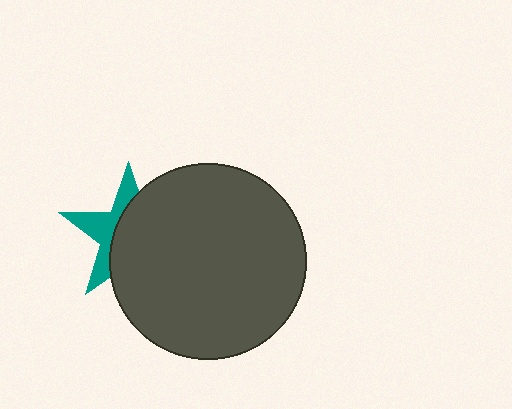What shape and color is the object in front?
The object in front is a dark gray circle.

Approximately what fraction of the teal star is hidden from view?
Roughly 61% of the teal star is hidden behind the dark gray circle.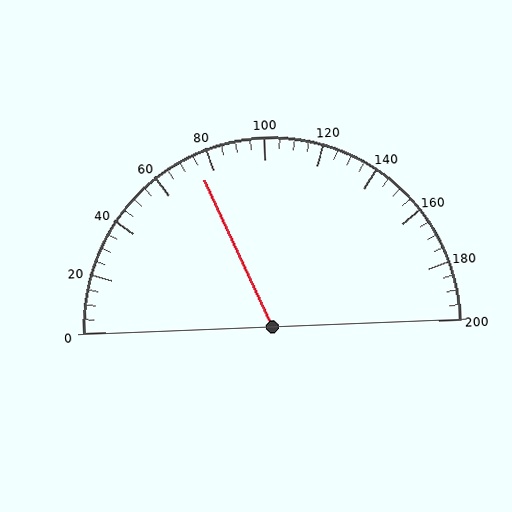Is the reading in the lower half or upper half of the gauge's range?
The reading is in the lower half of the range (0 to 200).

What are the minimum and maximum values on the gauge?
The gauge ranges from 0 to 200.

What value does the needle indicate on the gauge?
The needle indicates approximately 75.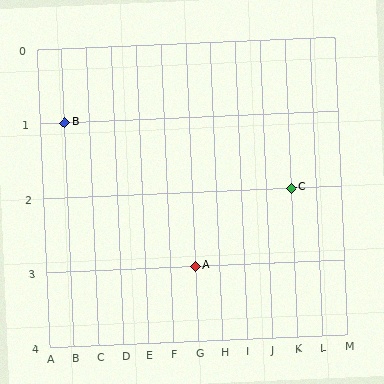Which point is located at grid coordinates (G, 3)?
Point A is at (G, 3).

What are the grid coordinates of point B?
Point B is at grid coordinates (B, 1).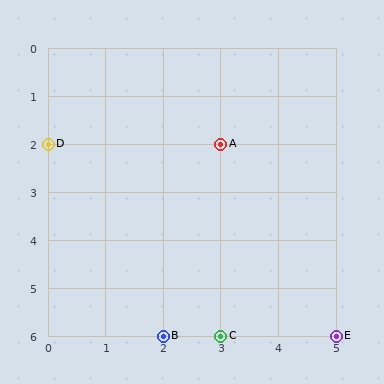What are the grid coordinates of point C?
Point C is at grid coordinates (3, 6).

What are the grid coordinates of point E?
Point E is at grid coordinates (5, 6).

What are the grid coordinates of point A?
Point A is at grid coordinates (3, 2).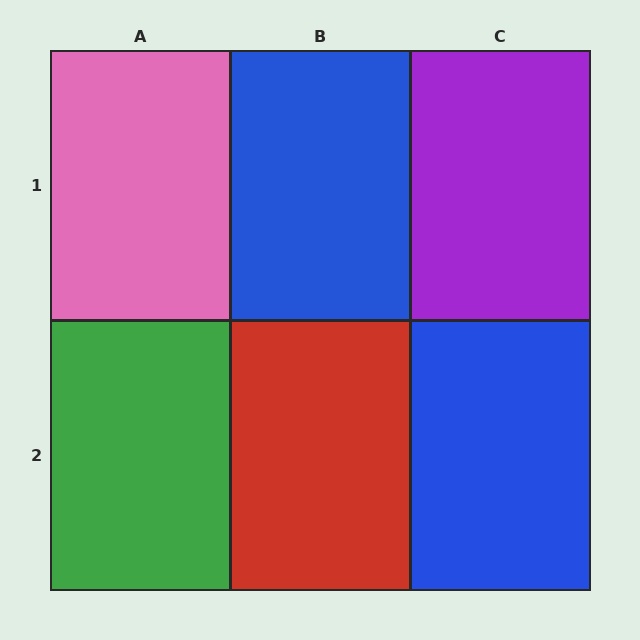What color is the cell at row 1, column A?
Pink.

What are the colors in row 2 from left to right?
Green, red, blue.